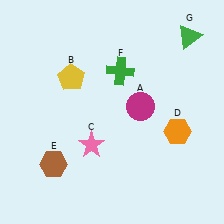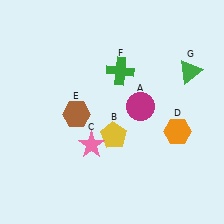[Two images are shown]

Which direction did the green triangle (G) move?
The green triangle (G) moved down.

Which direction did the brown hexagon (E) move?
The brown hexagon (E) moved up.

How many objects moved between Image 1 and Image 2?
3 objects moved between the two images.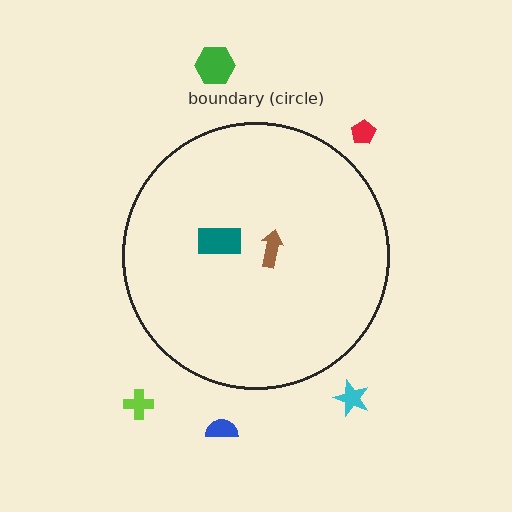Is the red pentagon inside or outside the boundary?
Outside.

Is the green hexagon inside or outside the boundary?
Outside.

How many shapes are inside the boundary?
2 inside, 5 outside.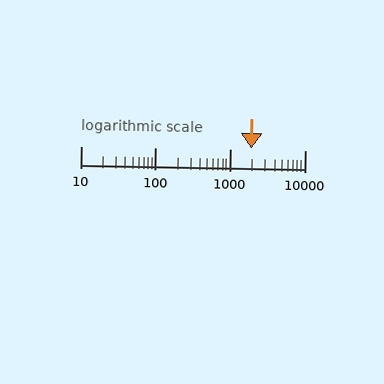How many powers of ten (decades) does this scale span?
The scale spans 3 decades, from 10 to 10000.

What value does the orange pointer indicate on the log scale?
The pointer indicates approximately 1900.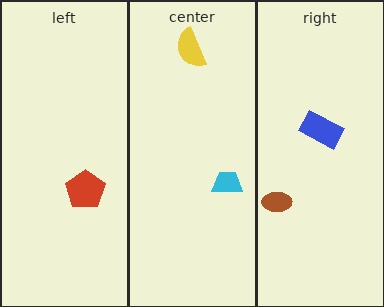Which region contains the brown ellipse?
The right region.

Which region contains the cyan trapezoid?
The center region.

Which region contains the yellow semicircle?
The center region.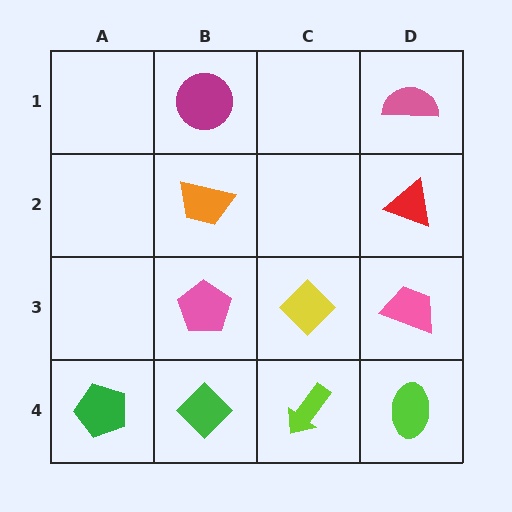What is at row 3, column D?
A pink trapezoid.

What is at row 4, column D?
A lime ellipse.